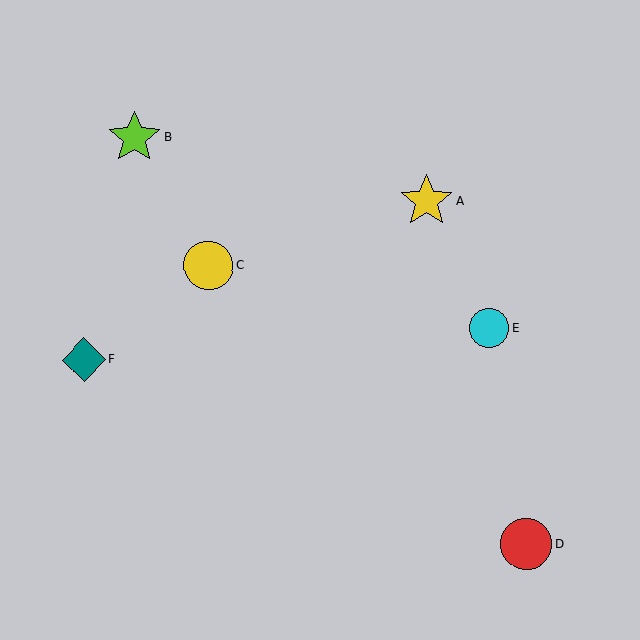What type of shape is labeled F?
Shape F is a teal diamond.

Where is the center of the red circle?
The center of the red circle is at (527, 544).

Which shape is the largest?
The yellow star (labeled A) is the largest.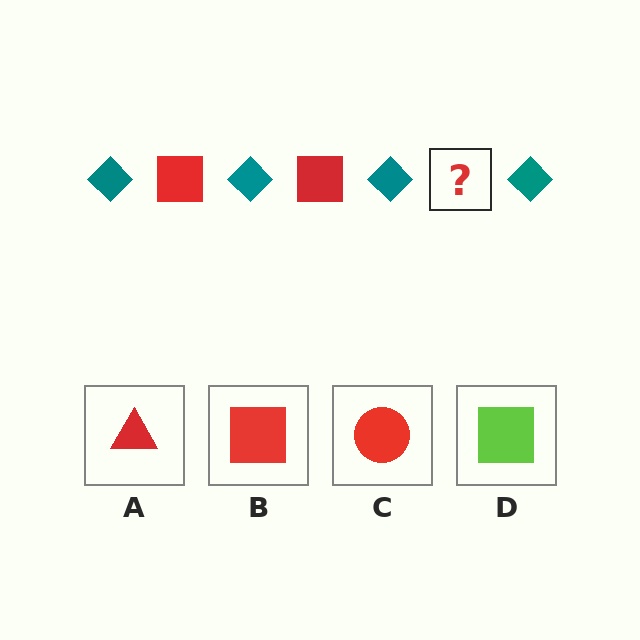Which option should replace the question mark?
Option B.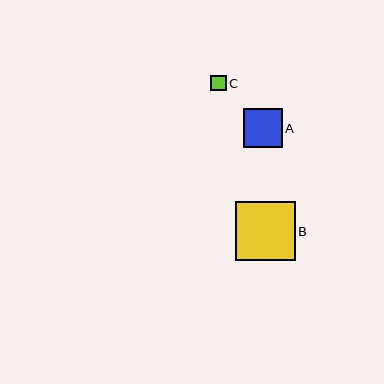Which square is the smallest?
Square C is the smallest with a size of approximately 16 pixels.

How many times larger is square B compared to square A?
Square B is approximately 1.5 times the size of square A.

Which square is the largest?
Square B is the largest with a size of approximately 59 pixels.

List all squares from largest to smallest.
From largest to smallest: B, A, C.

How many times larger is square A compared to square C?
Square A is approximately 2.5 times the size of square C.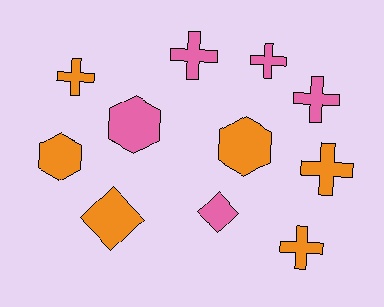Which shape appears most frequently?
Cross, with 6 objects.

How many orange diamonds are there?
There is 1 orange diamond.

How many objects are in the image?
There are 11 objects.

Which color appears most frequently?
Orange, with 6 objects.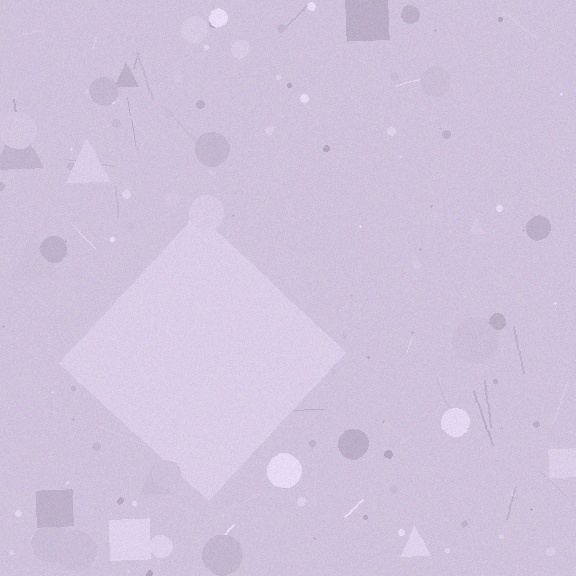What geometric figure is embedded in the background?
A diamond is embedded in the background.